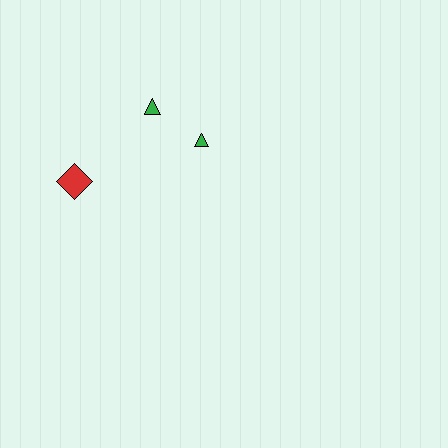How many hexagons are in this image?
There are no hexagons.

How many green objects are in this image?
There are 2 green objects.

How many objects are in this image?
There are 3 objects.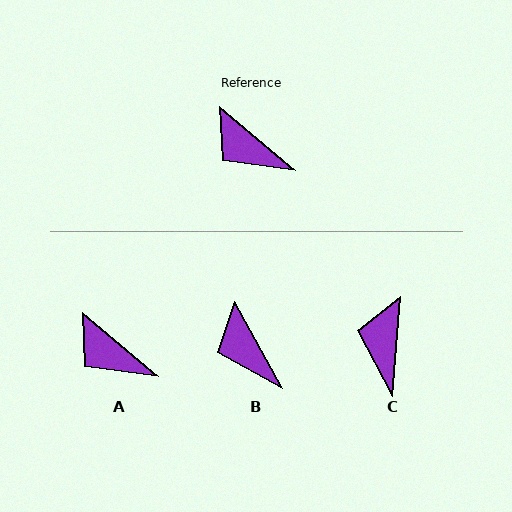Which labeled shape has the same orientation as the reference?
A.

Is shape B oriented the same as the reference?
No, it is off by about 21 degrees.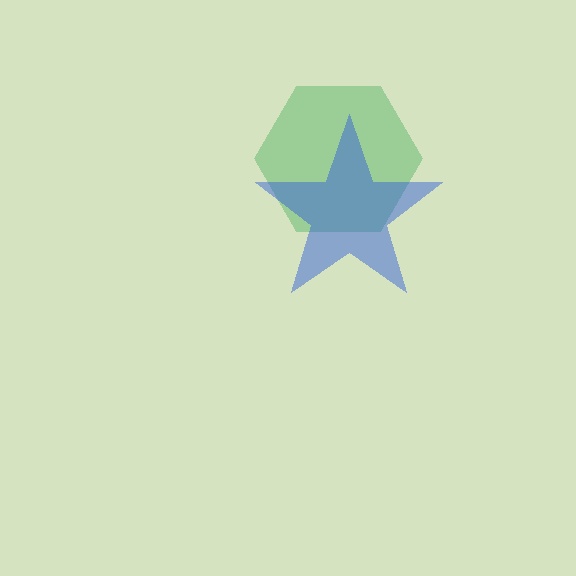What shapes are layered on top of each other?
The layered shapes are: a green hexagon, a blue star.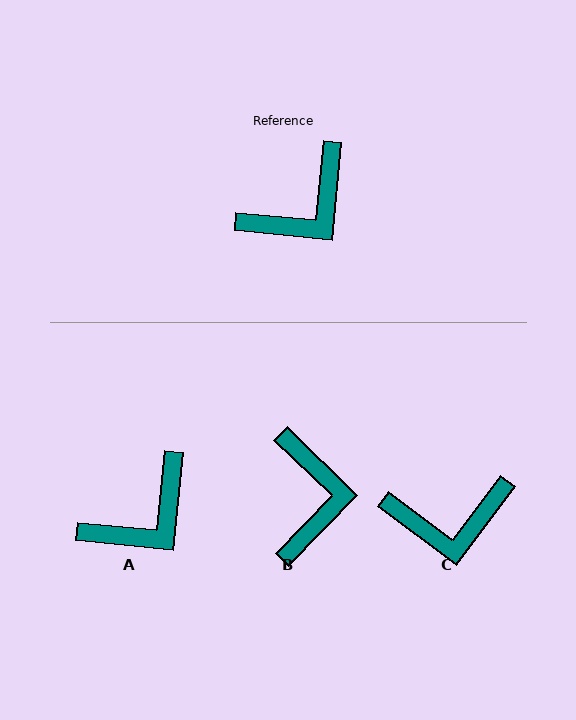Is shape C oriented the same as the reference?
No, it is off by about 31 degrees.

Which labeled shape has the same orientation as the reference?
A.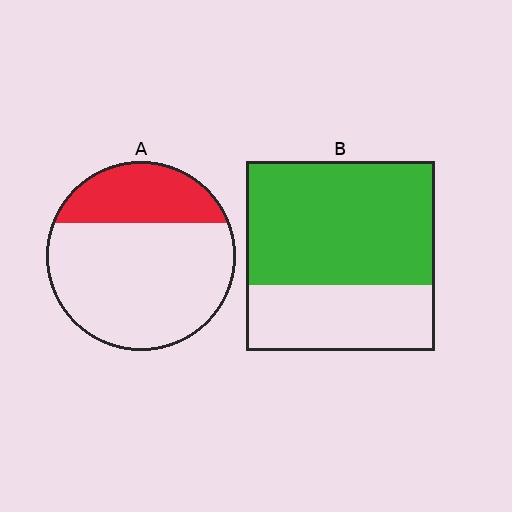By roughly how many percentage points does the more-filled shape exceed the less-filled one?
By roughly 35 percentage points (B over A).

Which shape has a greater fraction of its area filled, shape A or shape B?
Shape B.